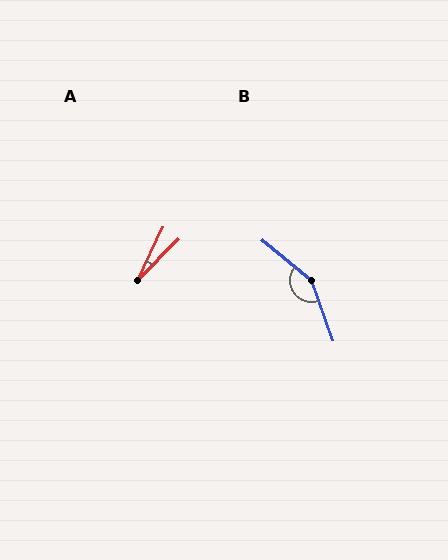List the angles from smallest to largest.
A (19°), B (148°).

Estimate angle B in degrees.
Approximately 148 degrees.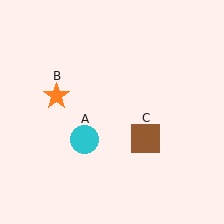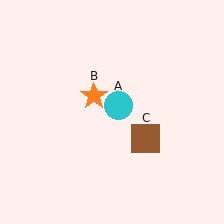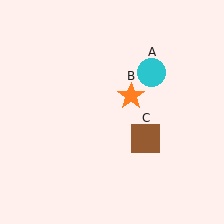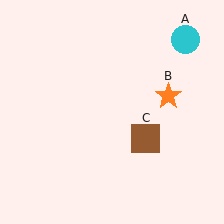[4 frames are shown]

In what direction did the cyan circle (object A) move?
The cyan circle (object A) moved up and to the right.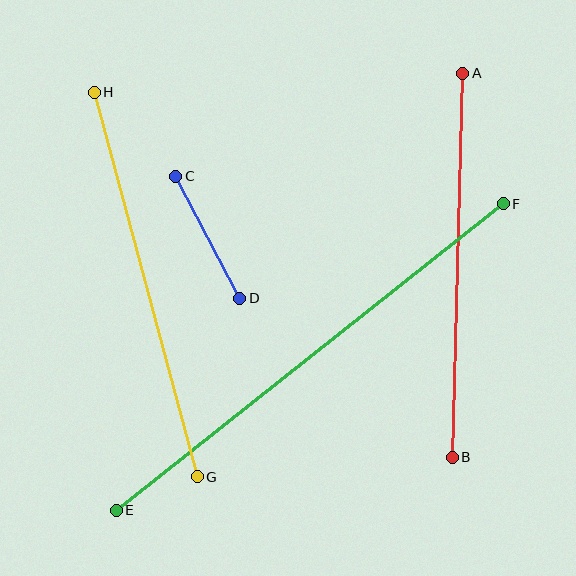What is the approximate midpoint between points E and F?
The midpoint is at approximately (310, 357) pixels.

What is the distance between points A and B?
The distance is approximately 384 pixels.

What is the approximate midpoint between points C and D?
The midpoint is at approximately (208, 237) pixels.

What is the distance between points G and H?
The distance is approximately 398 pixels.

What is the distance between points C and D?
The distance is approximately 138 pixels.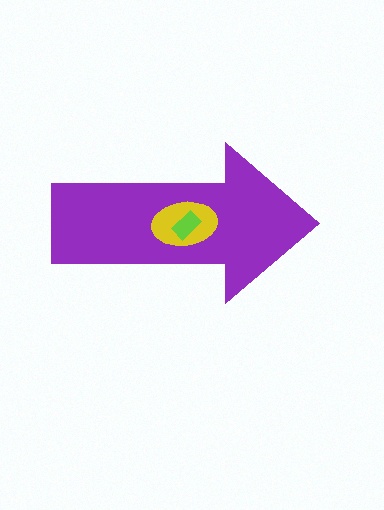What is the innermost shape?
The lime rectangle.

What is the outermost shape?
The purple arrow.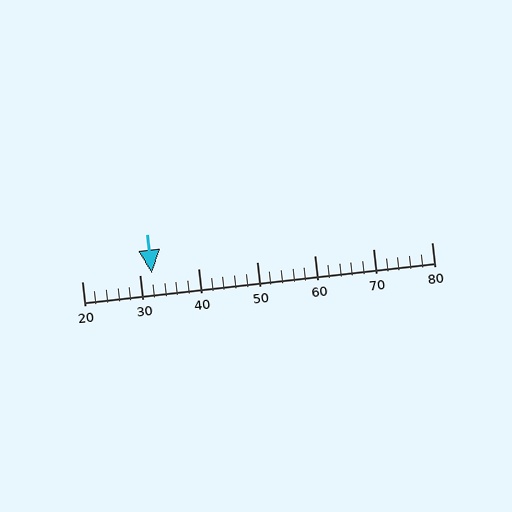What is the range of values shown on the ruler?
The ruler shows values from 20 to 80.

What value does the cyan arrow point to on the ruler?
The cyan arrow points to approximately 32.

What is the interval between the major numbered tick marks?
The major tick marks are spaced 10 units apart.